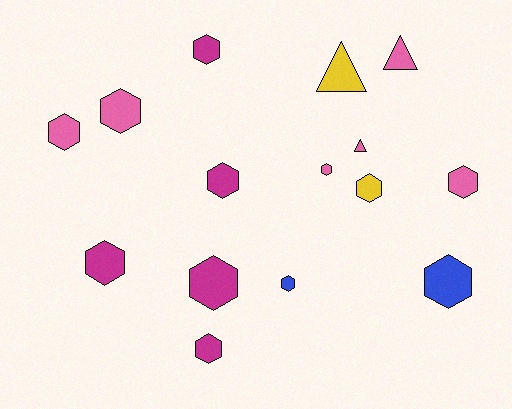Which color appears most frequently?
Pink, with 6 objects.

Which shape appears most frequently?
Hexagon, with 12 objects.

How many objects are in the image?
There are 15 objects.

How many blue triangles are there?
There are no blue triangles.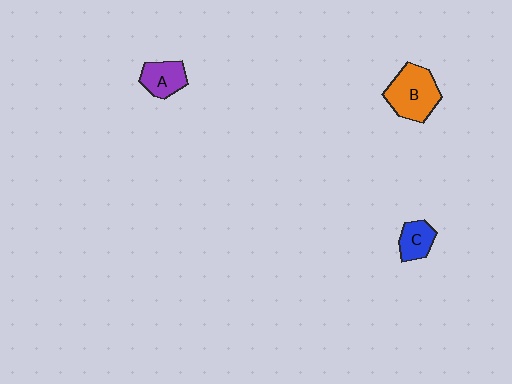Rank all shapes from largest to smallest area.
From largest to smallest: B (orange), A (purple), C (blue).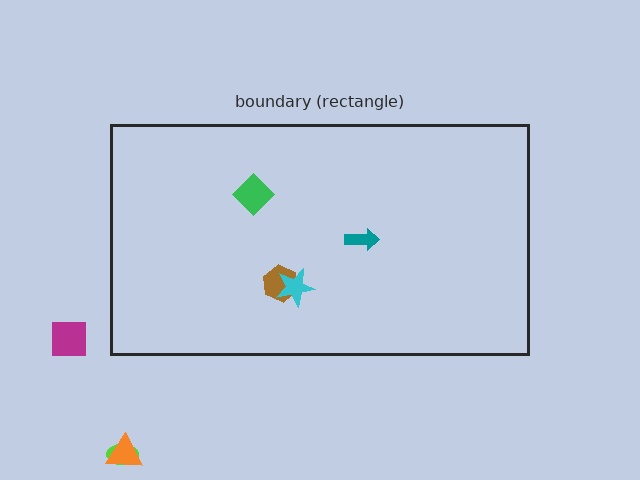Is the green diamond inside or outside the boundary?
Inside.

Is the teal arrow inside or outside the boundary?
Inside.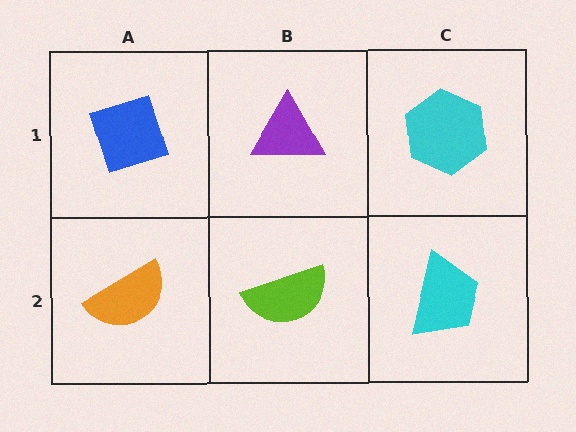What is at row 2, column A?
An orange semicircle.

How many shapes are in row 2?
3 shapes.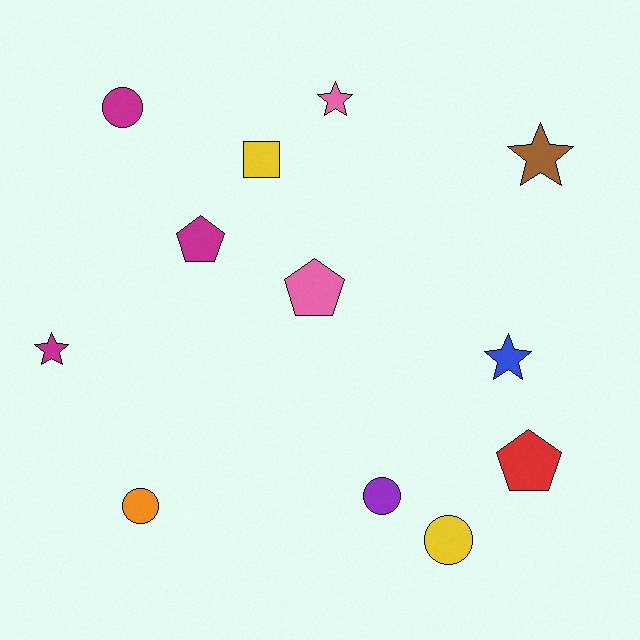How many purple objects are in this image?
There is 1 purple object.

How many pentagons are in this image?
There are 3 pentagons.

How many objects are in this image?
There are 12 objects.